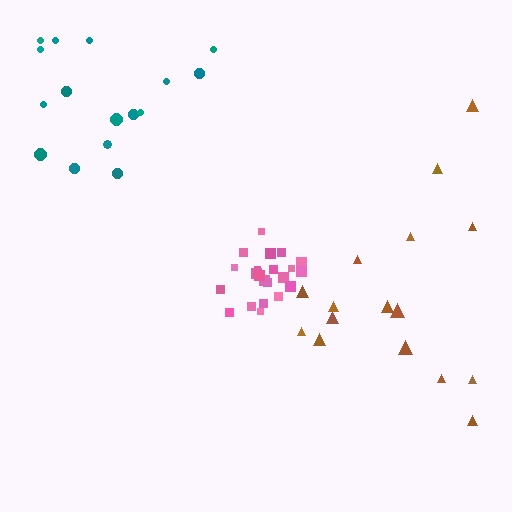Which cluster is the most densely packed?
Pink.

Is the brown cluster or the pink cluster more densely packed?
Pink.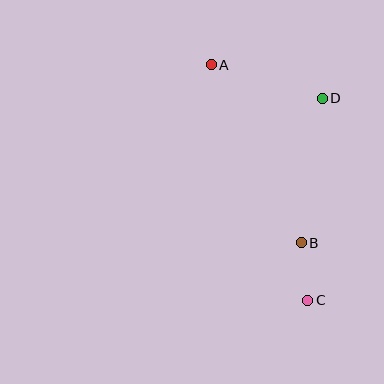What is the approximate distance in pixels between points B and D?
The distance between B and D is approximately 146 pixels.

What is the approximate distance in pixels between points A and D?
The distance between A and D is approximately 116 pixels.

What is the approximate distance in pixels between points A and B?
The distance between A and B is approximately 200 pixels.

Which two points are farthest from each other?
Points A and C are farthest from each other.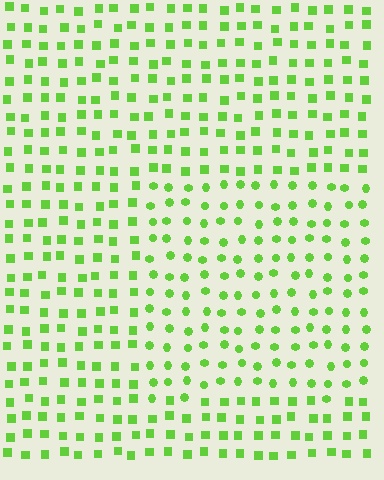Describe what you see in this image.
The image is filled with small lime elements arranged in a uniform grid. A rectangle-shaped region contains circles, while the surrounding area contains squares. The boundary is defined purely by the change in element shape.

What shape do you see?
I see a rectangle.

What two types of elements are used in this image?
The image uses circles inside the rectangle region and squares outside it.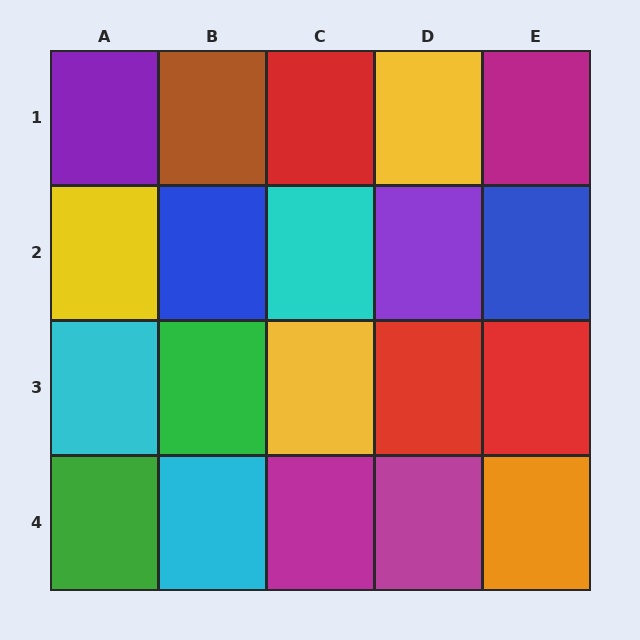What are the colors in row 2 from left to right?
Yellow, blue, cyan, purple, blue.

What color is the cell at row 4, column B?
Cyan.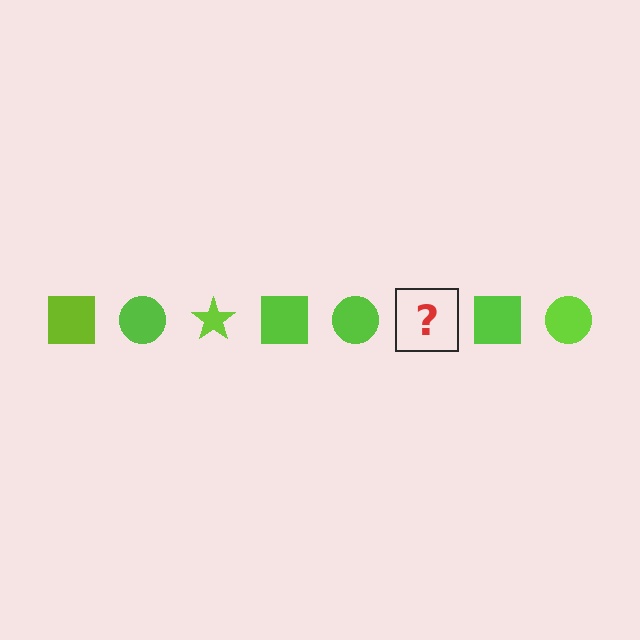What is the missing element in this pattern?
The missing element is a lime star.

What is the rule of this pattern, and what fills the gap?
The rule is that the pattern cycles through square, circle, star shapes in lime. The gap should be filled with a lime star.